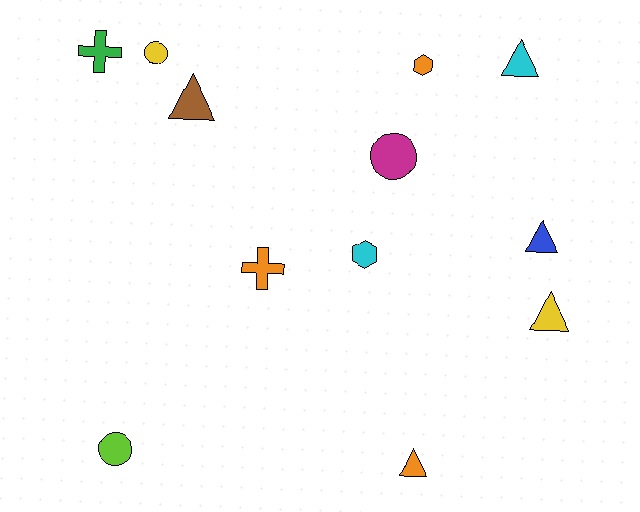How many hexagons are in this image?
There are 2 hexagons.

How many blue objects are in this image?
There is 1 blue object.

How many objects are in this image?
There are 12 objects.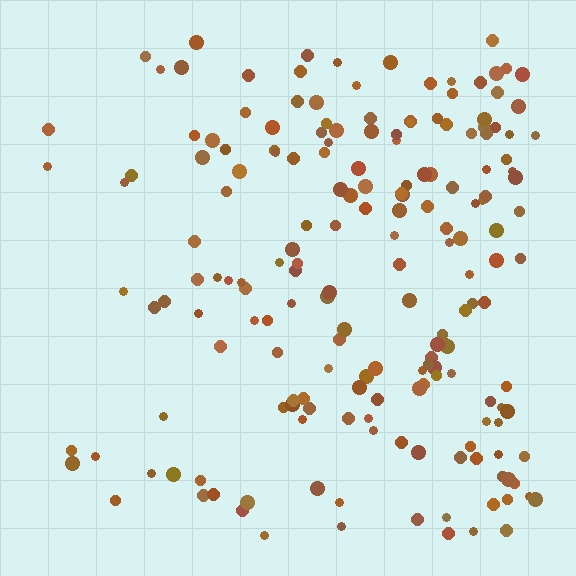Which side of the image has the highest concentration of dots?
The right.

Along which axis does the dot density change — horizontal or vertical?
Horizontal.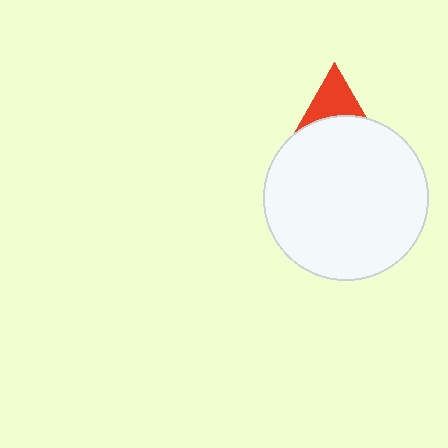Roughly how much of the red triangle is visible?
A small part of it is visible (roughly 38%).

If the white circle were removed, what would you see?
You would see the complete red triangle.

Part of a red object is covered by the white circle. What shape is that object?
It is a triangle.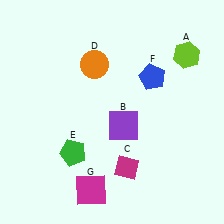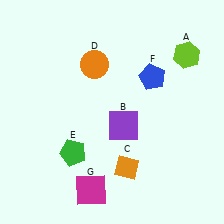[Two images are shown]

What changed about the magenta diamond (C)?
In Image 1, C is magenta. In Image 2, it changed to orange.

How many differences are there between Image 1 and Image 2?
There is 1 difference between the two images.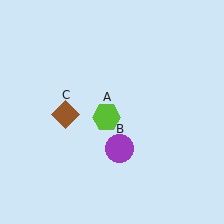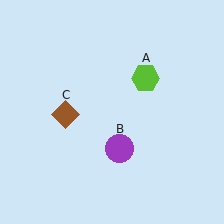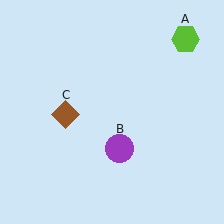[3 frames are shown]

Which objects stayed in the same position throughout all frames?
Purple circle (object B) and brown diamond (object C) remained stationary.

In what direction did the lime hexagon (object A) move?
The lime hexagon (object A) moved up and to the right.